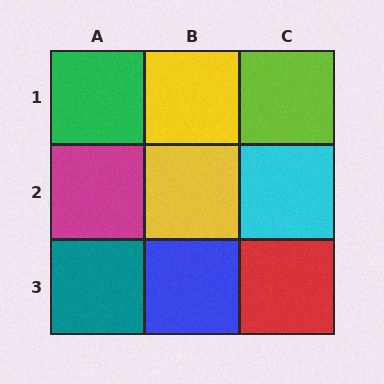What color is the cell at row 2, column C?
Cyan.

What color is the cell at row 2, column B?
Yellow.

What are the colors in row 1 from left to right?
Green, yellow, lime.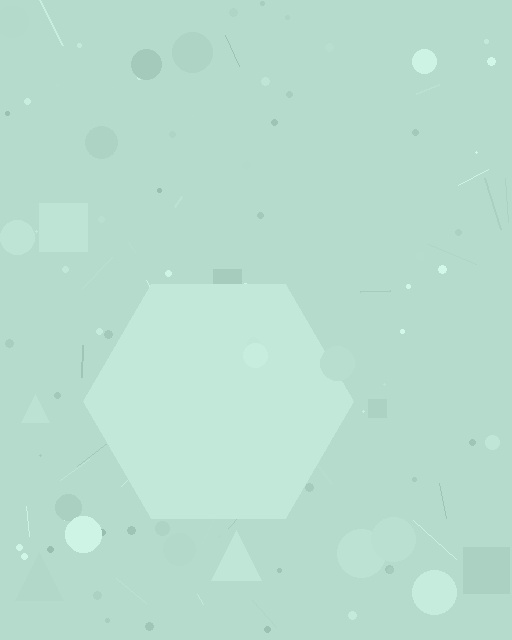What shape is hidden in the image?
A hexagon is hidden in the image.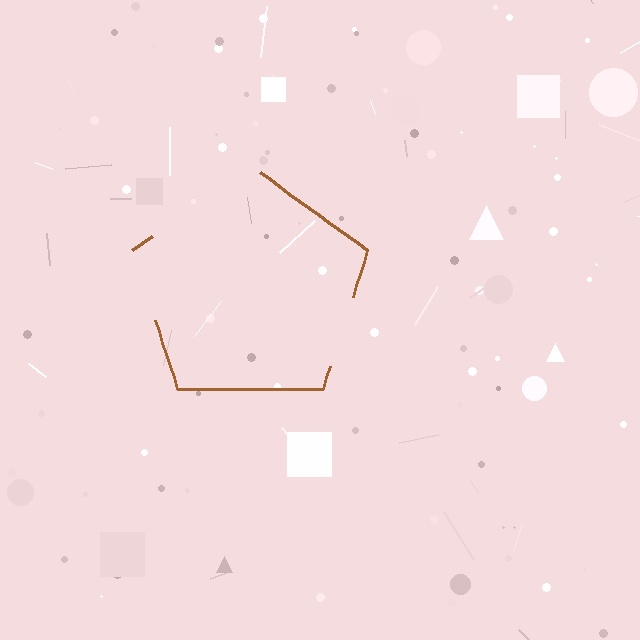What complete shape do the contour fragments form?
The contour fragments form a pentagon.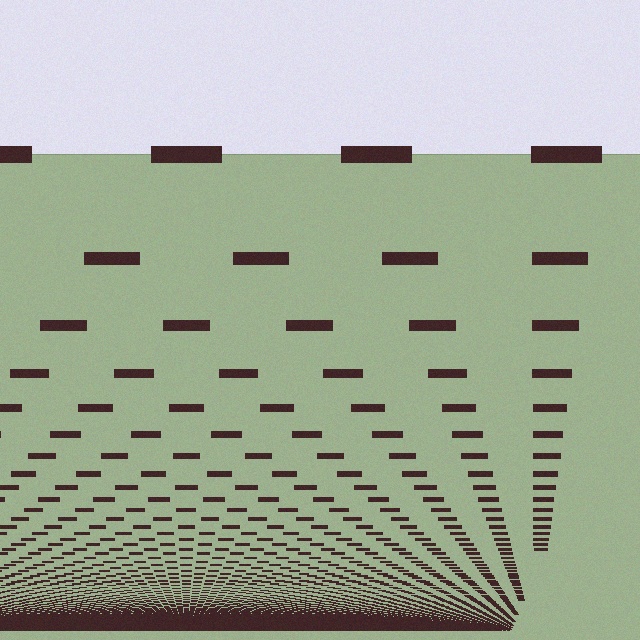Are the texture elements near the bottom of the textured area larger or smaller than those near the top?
Smaller. The gradient is inverted — elements near the bottom are smaller and denser.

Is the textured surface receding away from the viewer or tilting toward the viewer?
The surface appears to tilt toward the viewer. Texture elements get larger and sparser toward the top.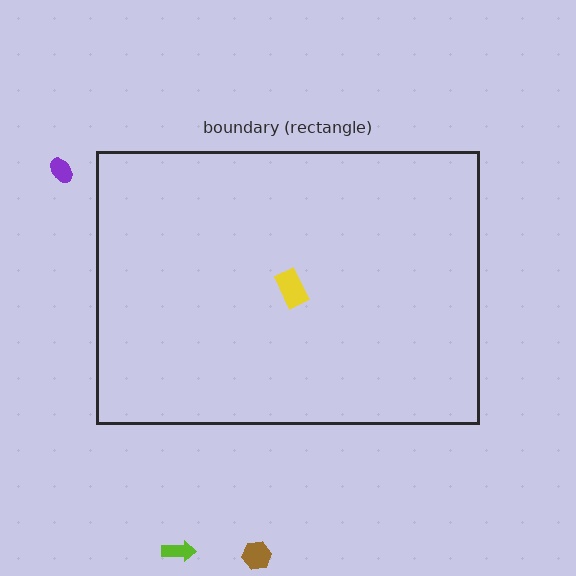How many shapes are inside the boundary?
1 inside, 3 outside.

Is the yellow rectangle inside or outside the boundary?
Inside.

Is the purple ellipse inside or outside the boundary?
Outside.